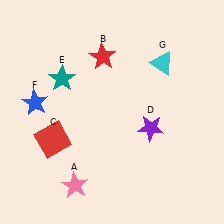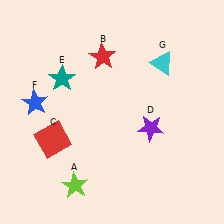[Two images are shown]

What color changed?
The star (A) changed from pink in Image 1 to lime in Image 2.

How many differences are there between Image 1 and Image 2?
There is 1 difference between the two images.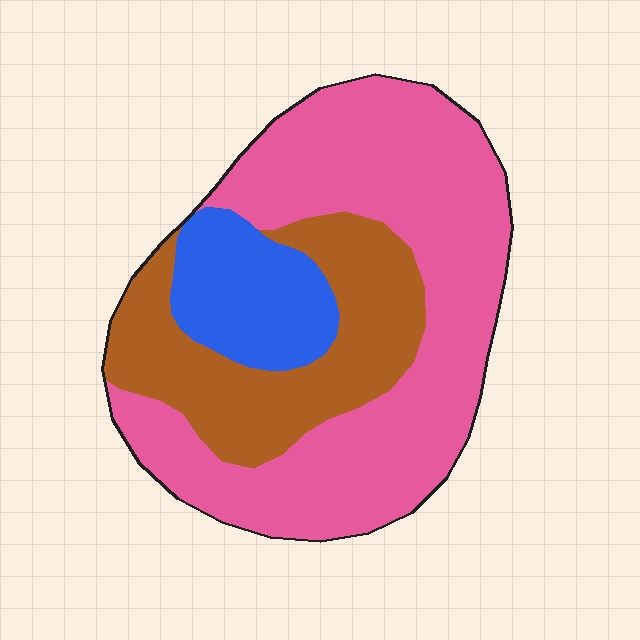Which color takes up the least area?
Blue, at roughly 15%.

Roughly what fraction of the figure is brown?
Brown takes up about one quarter (1/4) of the figure.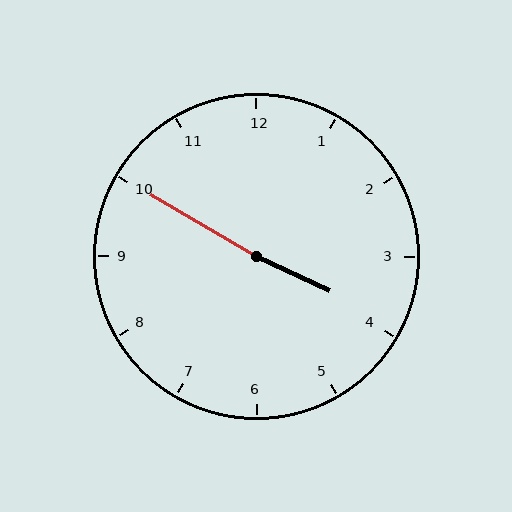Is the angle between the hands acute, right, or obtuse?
It is obtuse.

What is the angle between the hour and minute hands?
Approximately 175 degrees.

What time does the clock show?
3:50.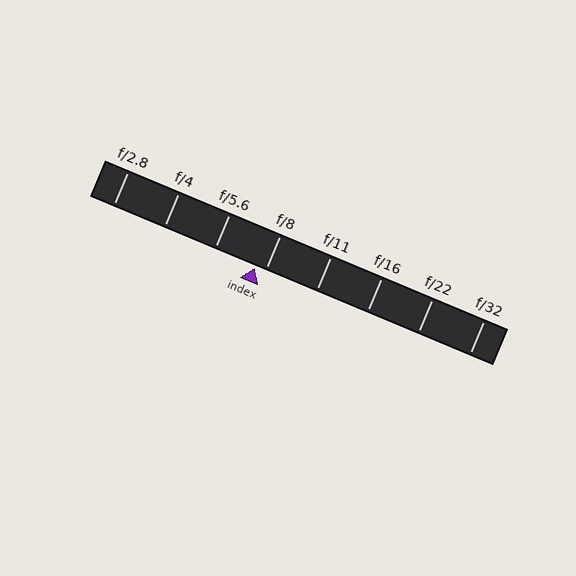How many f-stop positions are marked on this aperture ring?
There are 8 f-stop positions marked.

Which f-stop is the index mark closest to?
The index mark is closest to f/8.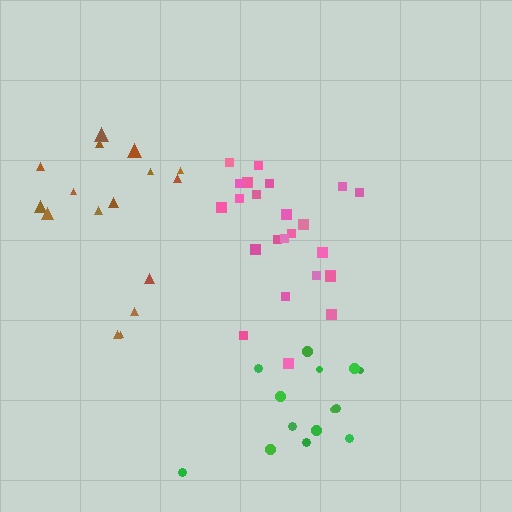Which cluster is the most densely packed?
Pink.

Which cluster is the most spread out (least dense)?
Brown.